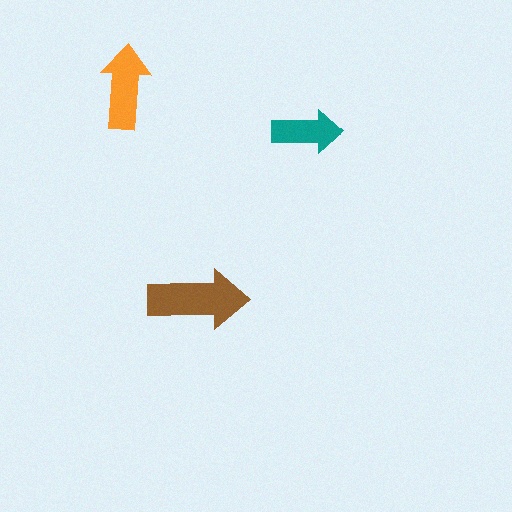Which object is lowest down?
The brown arrow is bottommost.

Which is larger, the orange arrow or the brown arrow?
The brown one.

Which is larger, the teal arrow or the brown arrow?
The brown one.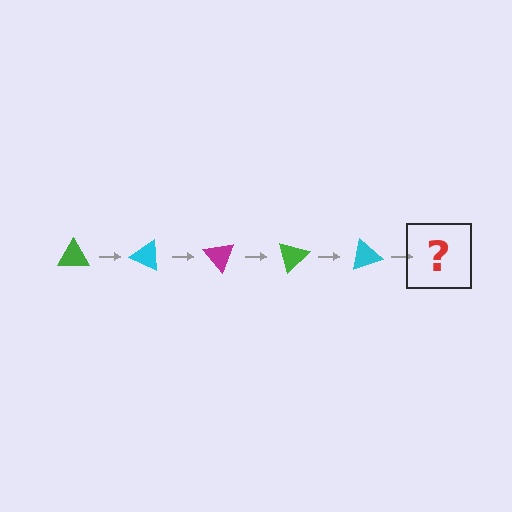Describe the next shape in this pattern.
It should be a magenta triangle, rotated 125 degrees from the start.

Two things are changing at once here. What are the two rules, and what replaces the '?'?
The two rules are that it rotates 25 degrees each step and the color cycles through green, cyan, and magenta. The '?' should be a magenta triangle, rotated 125 degrees from the start.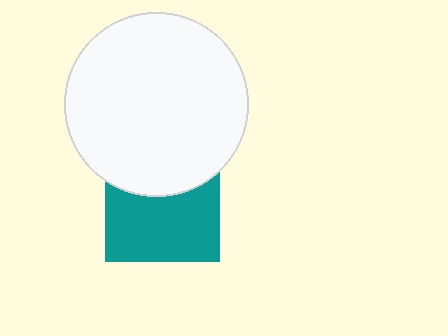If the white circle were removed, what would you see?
You would see the complete teal square.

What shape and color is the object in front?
The object in front is a white circle.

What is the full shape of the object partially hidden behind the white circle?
The partially hidden object is a teal square.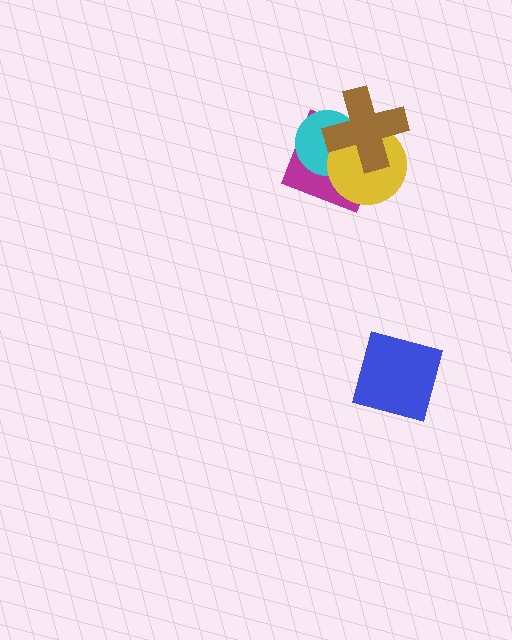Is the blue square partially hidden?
No, no other shape covers it.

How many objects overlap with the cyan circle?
3 objects overlap with the cyan circle.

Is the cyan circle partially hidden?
Yes, it is partially covered by another shape.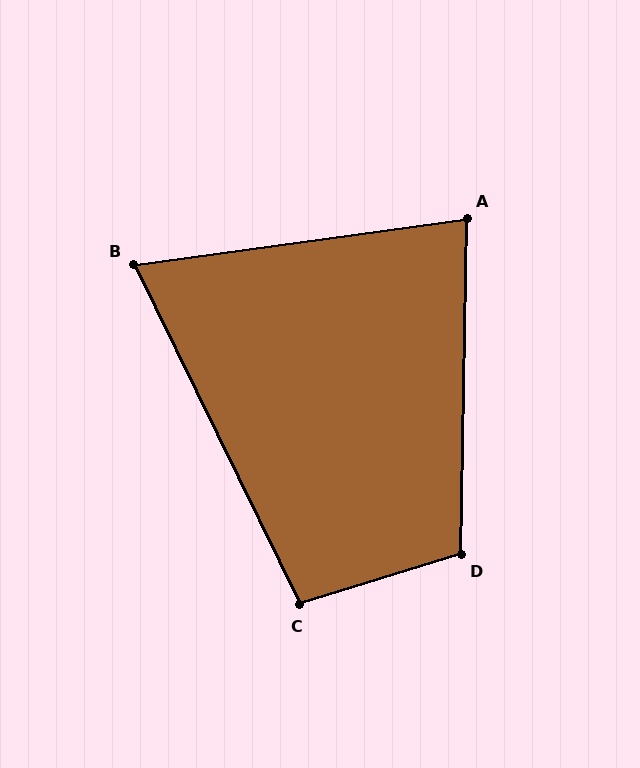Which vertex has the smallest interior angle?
B, at approximately 72 degrees.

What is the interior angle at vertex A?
Approximately 81 degrees (acute).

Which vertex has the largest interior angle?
D, at approximately 108 degrees.